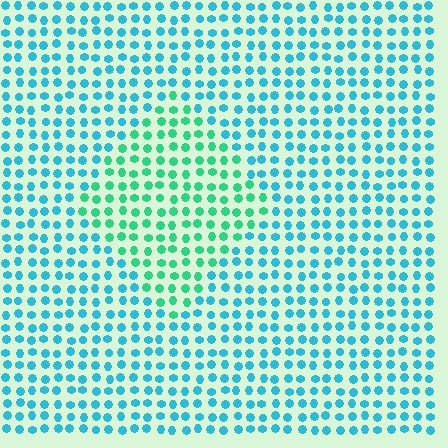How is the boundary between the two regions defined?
The boundary is defined purely by a slight shift in hue (about 38 degrees). Spacing, size, and orientation are identical on both sides.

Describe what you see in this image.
The image is filled with small cyan elements in a uniform arrangement. A diamond-shaped region is visible where the elements are tinted to a slightly different hue, forming a subtle color boundary.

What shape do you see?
I see a diamond.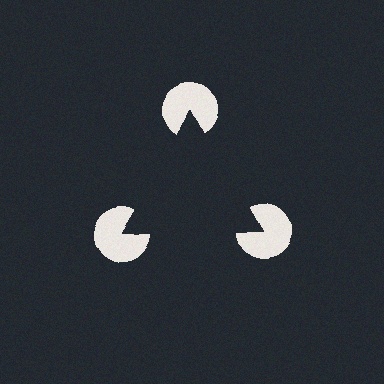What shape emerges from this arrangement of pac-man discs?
An illusory triangle — its edges are inferred from the aligned wedge cuts in the pac-man discs, not physically drawn.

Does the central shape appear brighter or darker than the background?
It typically appears slightly darker than the background, even though no actual brightness change is drawn.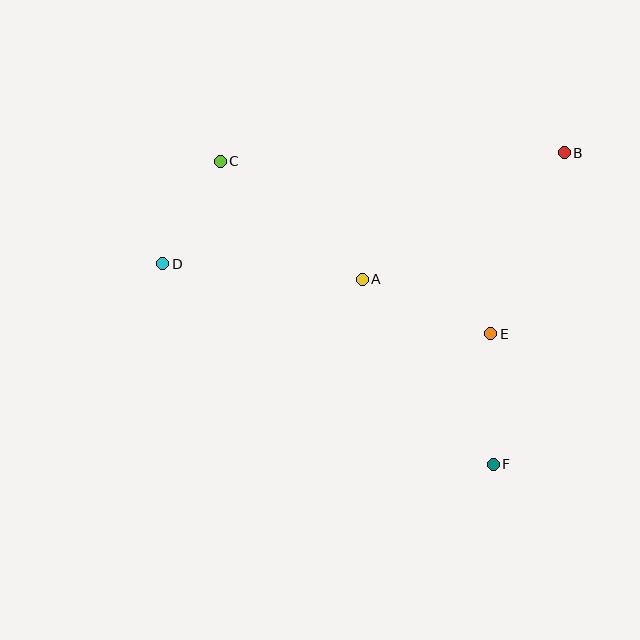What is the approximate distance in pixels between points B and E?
The distance between B and E is approximately 195 pixels.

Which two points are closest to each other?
Points C and D are closest to each other.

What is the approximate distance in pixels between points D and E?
The distance between D and E is approximately 336 pixels.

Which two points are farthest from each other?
Points B and D are farthest from each other.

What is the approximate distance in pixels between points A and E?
The distance between A and E is approximately 139 pixels.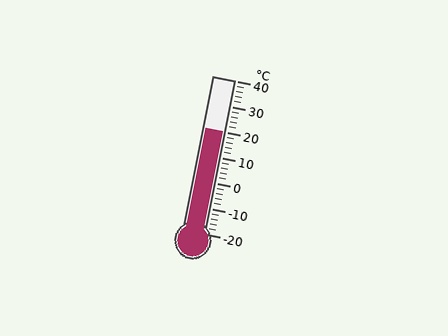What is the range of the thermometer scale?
The thermometer scale ranges from -20°C to 40°C.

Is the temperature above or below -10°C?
The temperature is above -10°C.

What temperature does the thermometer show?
The thermometer shows approximately 20°C.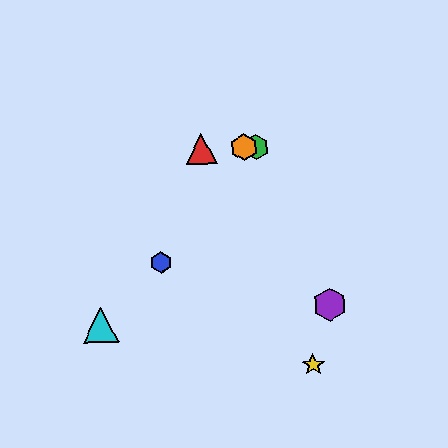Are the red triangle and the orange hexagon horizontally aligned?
Yes, both are at y≈149.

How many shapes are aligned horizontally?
3 shapes (the red triangle, the green hexagon, the orange hexagon) are aligned horizontally.